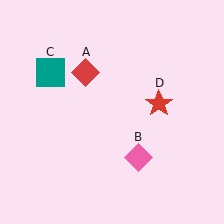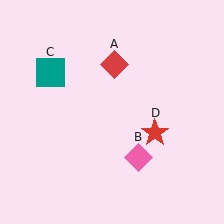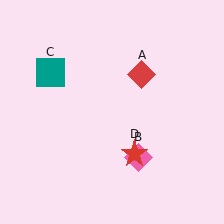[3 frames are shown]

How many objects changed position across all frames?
2 objects changed position: red diamond (object A), red star (object D).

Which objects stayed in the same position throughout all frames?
Pink diamond (object B) and teal square (object C) remained stationary.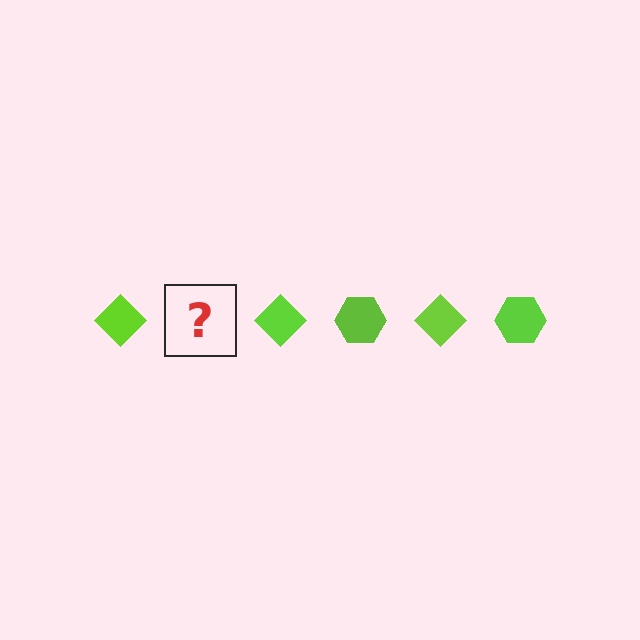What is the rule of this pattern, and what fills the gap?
The rule is that the pattern cycles through diamond, hexagon shapes in lime. The gap should be filled with a lime hexagon.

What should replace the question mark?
The question mark should be replaced with a lime hexagon.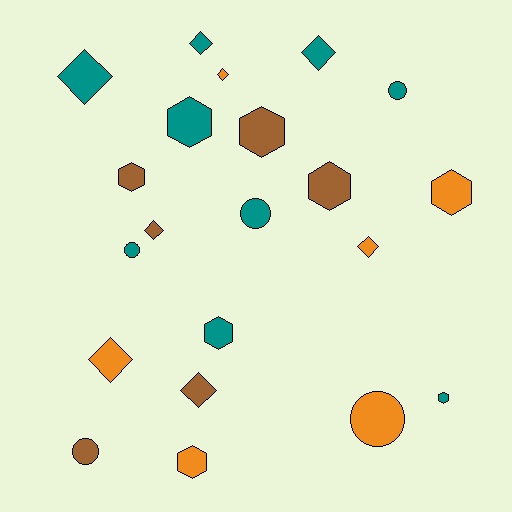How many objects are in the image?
There are 21 objects.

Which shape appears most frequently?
Diamond, with 8 objects.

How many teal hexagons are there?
There are 3 teal hexagons.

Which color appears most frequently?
Teal, with 9 objects.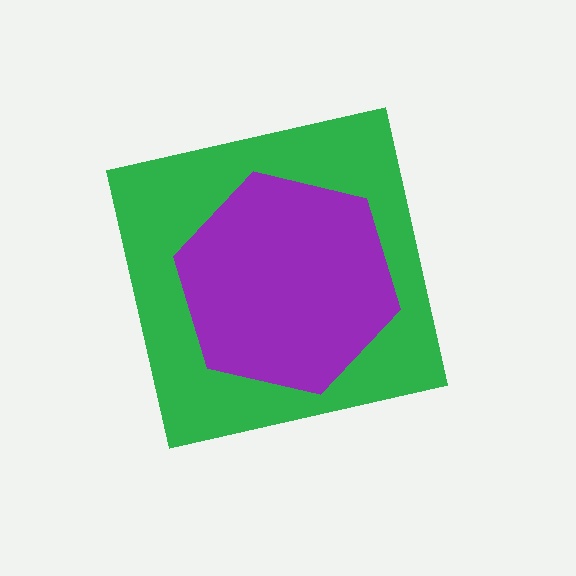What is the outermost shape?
The green square.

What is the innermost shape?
The purple hexagon.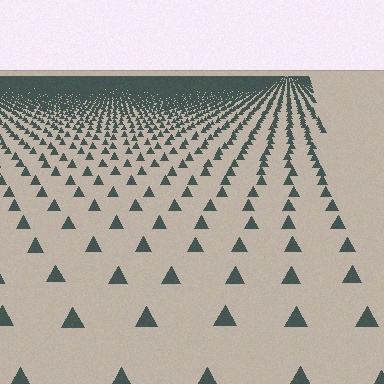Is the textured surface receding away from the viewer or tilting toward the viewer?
The surface is receding away from the viewer. Texture elements get smaller and denser toward the top.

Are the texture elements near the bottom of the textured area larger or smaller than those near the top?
Larger. Near the bottom, elements are closer to the viewer and appear at a bigger on-screen size.